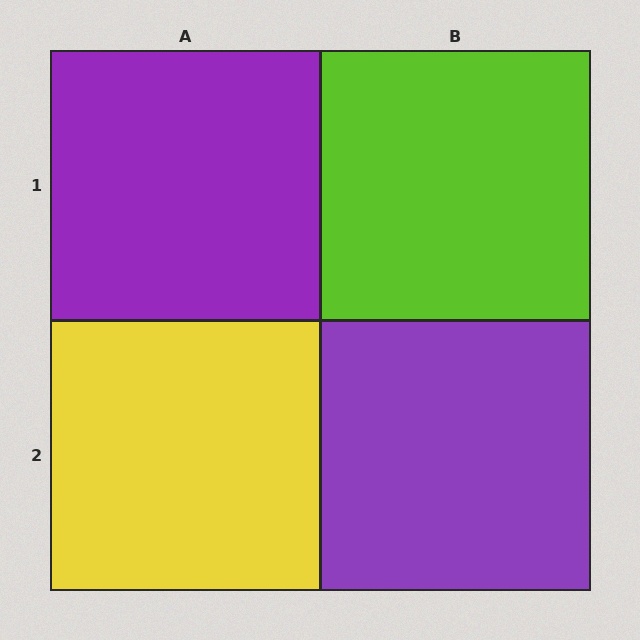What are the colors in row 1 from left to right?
Purple, lime.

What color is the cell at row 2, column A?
Yellow.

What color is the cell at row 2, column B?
Purple.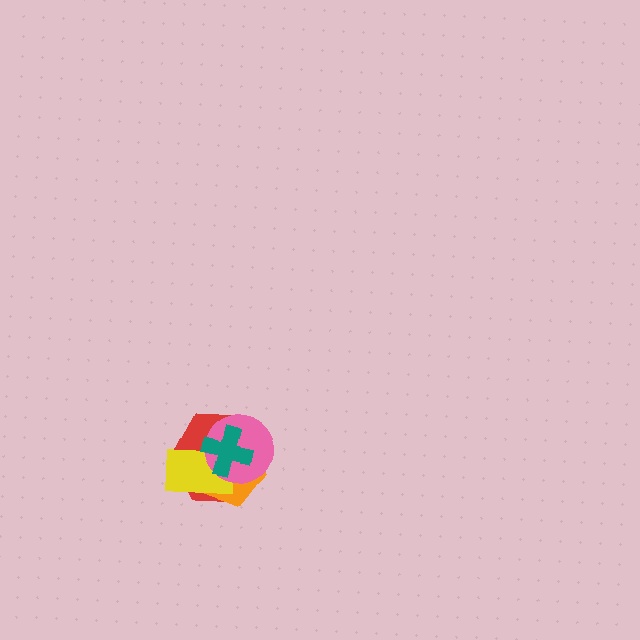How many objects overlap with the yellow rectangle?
4 objects overlap with the yellow rectangle.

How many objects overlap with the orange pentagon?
4 objects overlap with the orange pentagon.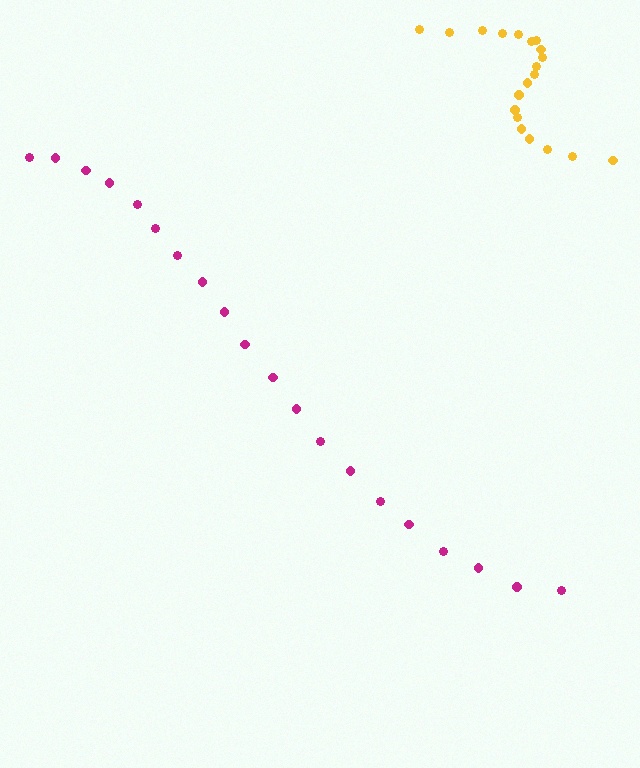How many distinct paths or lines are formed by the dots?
There are 2 distinct paths.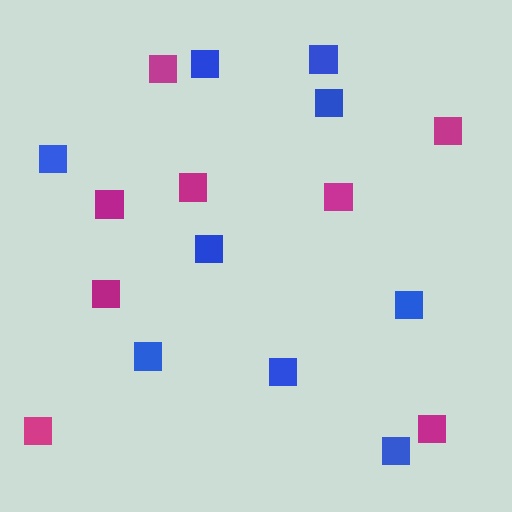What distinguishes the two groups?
There are 2 groups: one group of blue squares (9) and one group of magenta squares (8).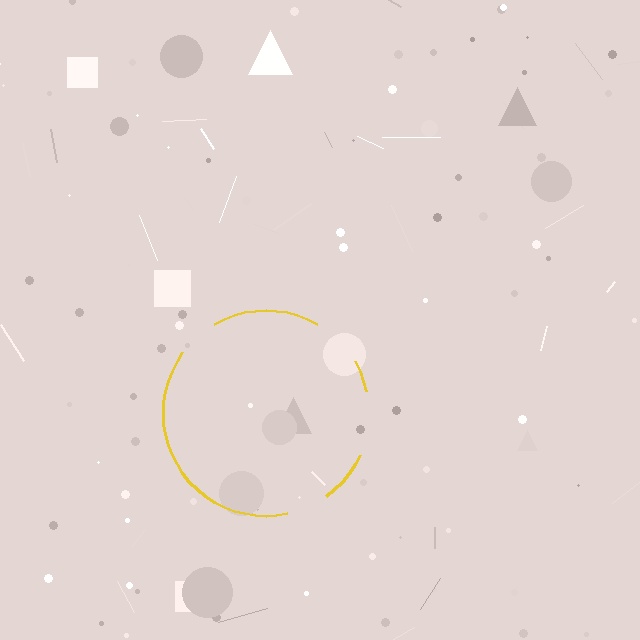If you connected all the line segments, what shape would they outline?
They would outline a circle.